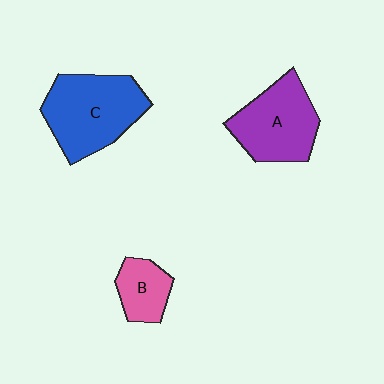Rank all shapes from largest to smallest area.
From largest to smallest: C (blue), A (purple), B (pink).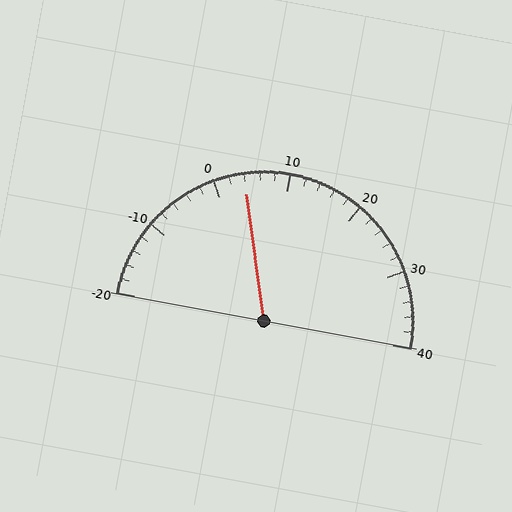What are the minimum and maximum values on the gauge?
The gauge ranges from -20 to 40.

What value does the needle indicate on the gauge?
The needle indicates approximately 4.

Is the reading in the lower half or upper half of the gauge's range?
The reading is in the lower half of the range (-20 to 40).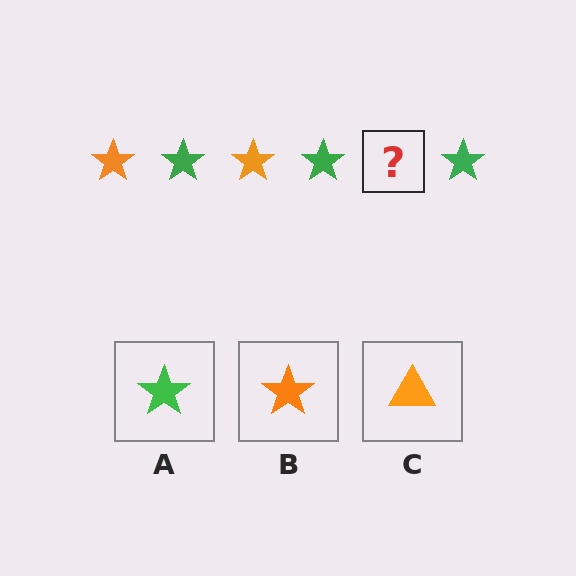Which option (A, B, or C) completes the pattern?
B.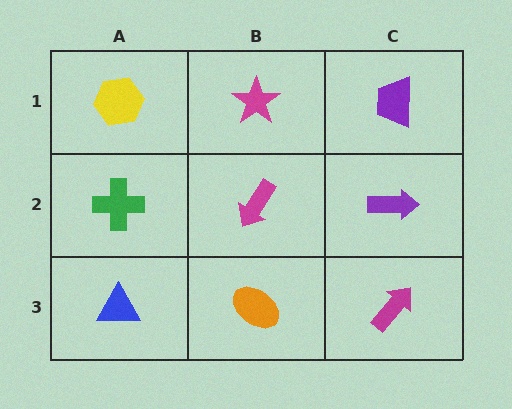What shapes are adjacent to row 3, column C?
A purple arrow (row 2, column C), an orange ellipse (row 3, column B).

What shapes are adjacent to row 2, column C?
A purple trapezoid (row 1, column C), a magenta arrow (row 3, column C), a magenta arrow (row 2, column B).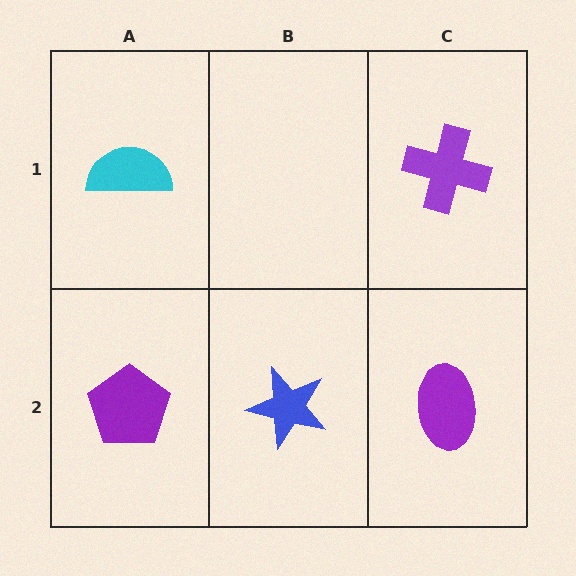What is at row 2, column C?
A purple ellipse.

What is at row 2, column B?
A blue star.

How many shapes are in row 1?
2 shapes.